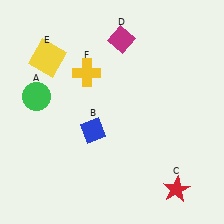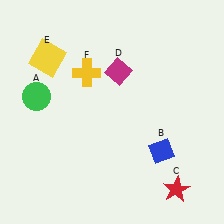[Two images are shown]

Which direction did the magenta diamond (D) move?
The magenta diamond (D) moved down.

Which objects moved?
The objects that moved are: the blue diamond (B), the magenta diamond (D).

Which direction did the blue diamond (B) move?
The blue diamond (B) moved right.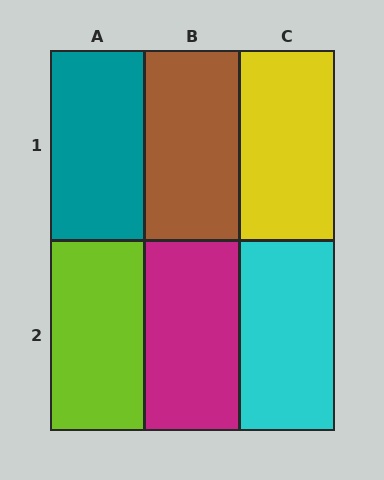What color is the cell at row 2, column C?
Cyan.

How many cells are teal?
1 cell is teal.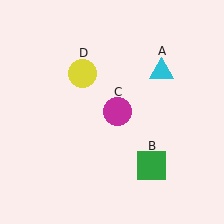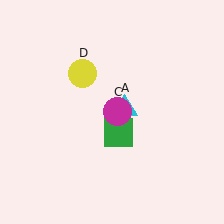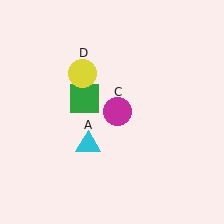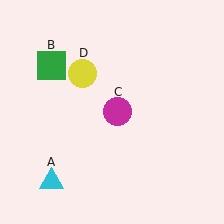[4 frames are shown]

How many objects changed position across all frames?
2 objects changed position: cyan triangle (object A), green square (object B).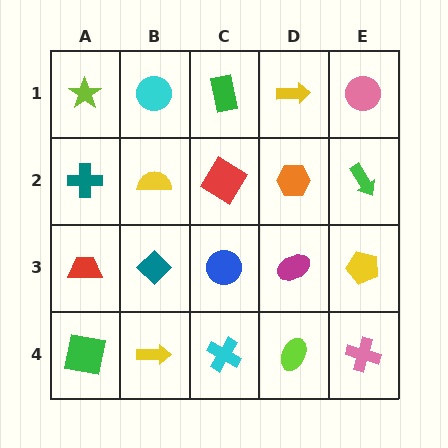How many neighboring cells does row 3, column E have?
3.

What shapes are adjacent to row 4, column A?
A red trapezoid (row 3, column A), a yellow arrow (row 4, column B).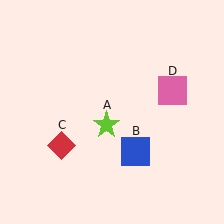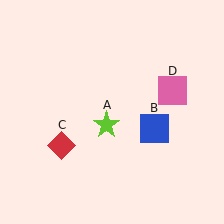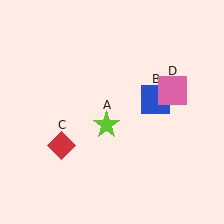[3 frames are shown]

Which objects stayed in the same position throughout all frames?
Lime star (object A) and red diamond (object C) and pink square (object D) remained stationary.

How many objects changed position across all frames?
1 object changed position: blue square (object B).